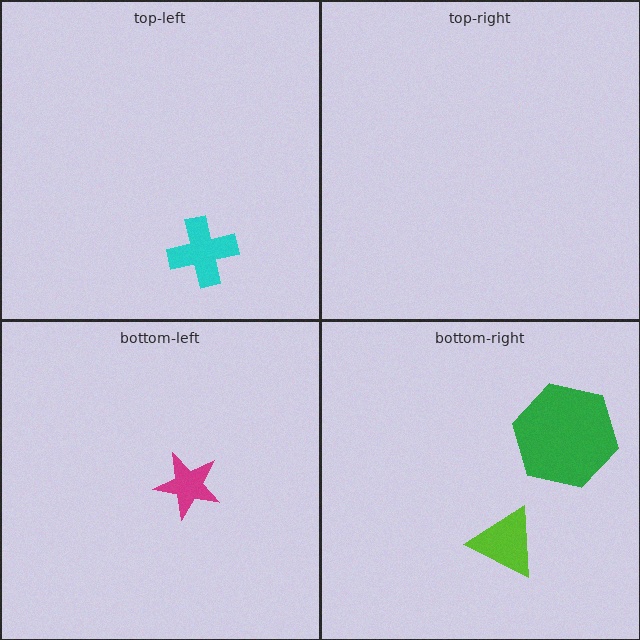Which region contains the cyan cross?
The top-left region.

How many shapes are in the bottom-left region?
1.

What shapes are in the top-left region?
The cyan cross.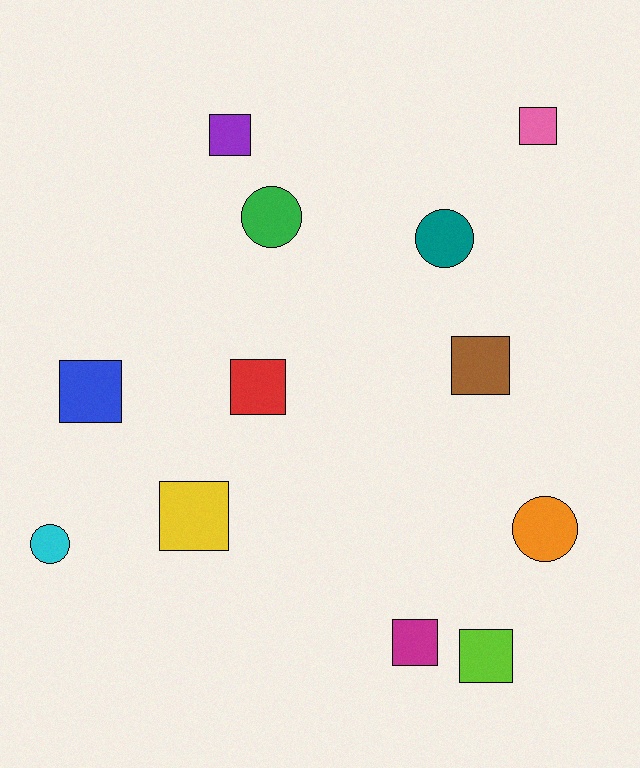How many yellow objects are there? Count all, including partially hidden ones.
There is 1 yellow object.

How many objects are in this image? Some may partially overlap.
There are 12 objects.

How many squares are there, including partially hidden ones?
There are 8 squares.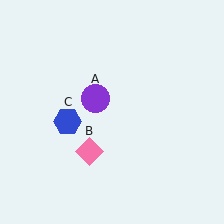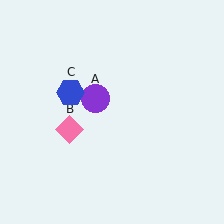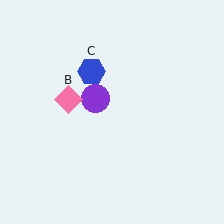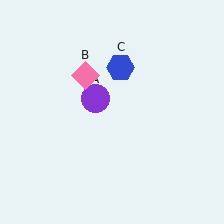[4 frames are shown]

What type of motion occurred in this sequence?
The pink diamond (object B), blue hexagon (object C) rotated clockwise around the center of the scene.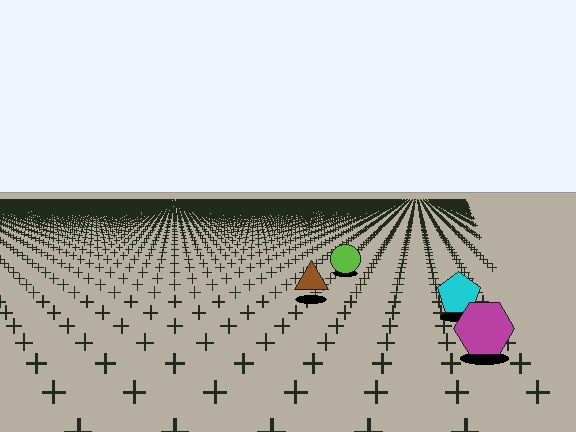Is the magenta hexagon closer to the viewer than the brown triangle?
Yes. The magenta hexagon is closer — you can tell from the texture gradient: the ground texture is coarser near it.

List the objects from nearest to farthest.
From nearest to farthest: the magenta hexagon, the cyan pentagon, the brown triangle, the lime circle.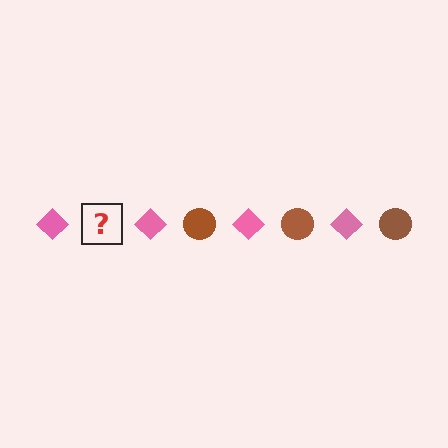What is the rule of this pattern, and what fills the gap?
The rule is that the pattern alternates between pink diamond and brown circle. The gap should be filled with a brown circle.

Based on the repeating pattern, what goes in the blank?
The blank should be a brown circle.